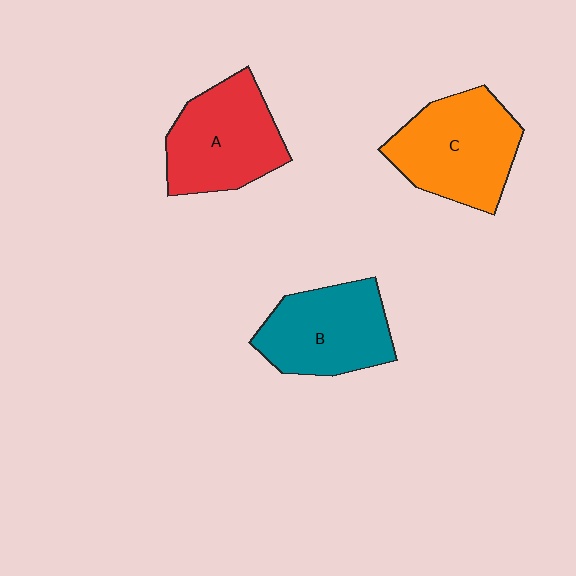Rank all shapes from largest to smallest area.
From largest to smallest: C (orange), A (red), B (teal).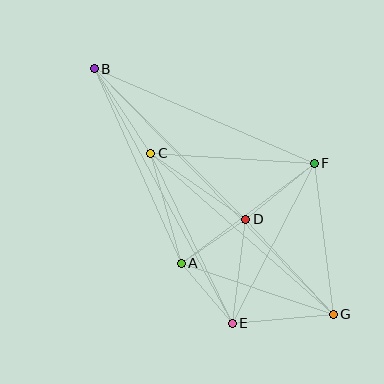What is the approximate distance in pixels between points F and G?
The distance between F and G is approximately 152 pixels.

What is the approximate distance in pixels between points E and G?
The distance between E and G is approximately 101 pixels.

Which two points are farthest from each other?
Points B and G are farthest from each other.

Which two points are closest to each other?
Points A and D are closest to each other.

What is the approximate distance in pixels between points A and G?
The distance between A and G is approximately 160 pixels.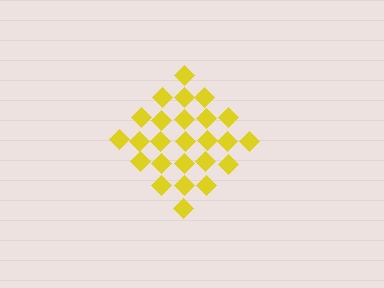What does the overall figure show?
The overall figure shows a diamond.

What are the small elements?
The small elements are diamonds.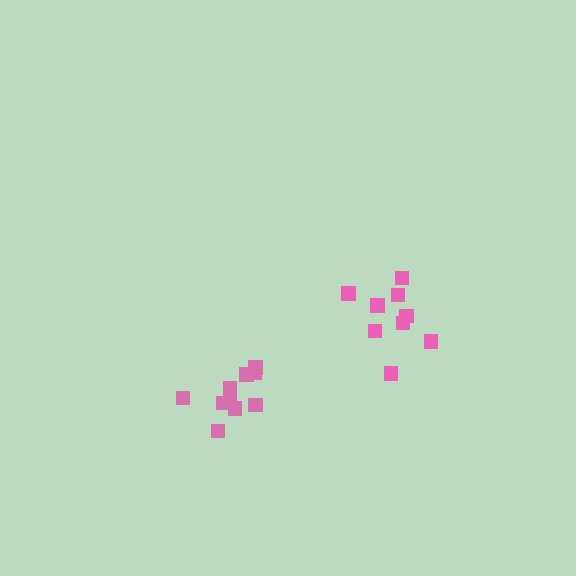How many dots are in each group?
Group 1: 9 dots, Group 2: 10 dots (19 total).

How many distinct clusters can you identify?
There are 2 distinct clusters.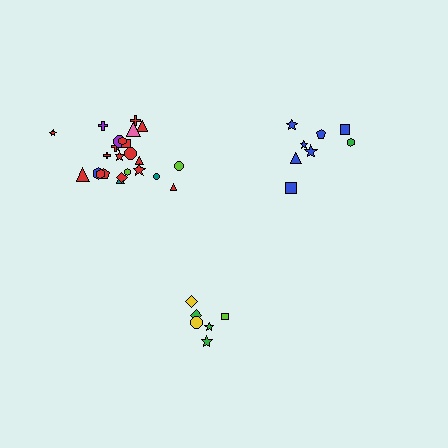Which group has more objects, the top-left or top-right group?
The top-left group.